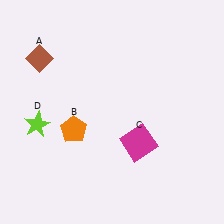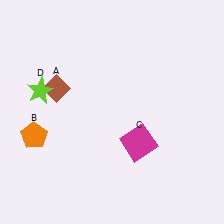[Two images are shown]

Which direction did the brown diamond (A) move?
The brown diamond (A) moved down.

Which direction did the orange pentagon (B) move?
The orange pentagon (B) moved left.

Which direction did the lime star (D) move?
The lime star (D) moved up.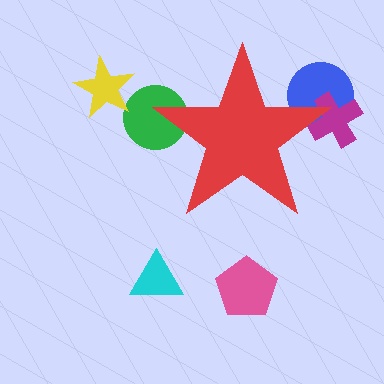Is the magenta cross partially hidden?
Yes, the magenta cross is partially hidden behind the red star.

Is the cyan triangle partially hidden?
No, the cyan triangle is fully visible.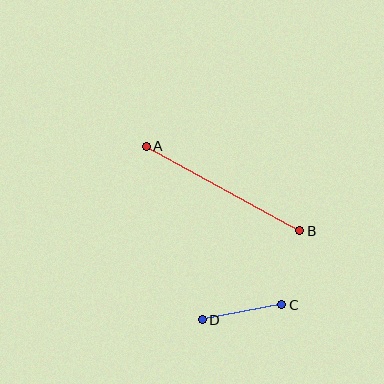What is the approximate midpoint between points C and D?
The midpoint is at approximately (242, 312) pixels.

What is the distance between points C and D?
The distance is approximately 81 pixels.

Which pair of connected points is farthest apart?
Points A and B are farthest apart.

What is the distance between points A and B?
The distance is approximately 175 pixels.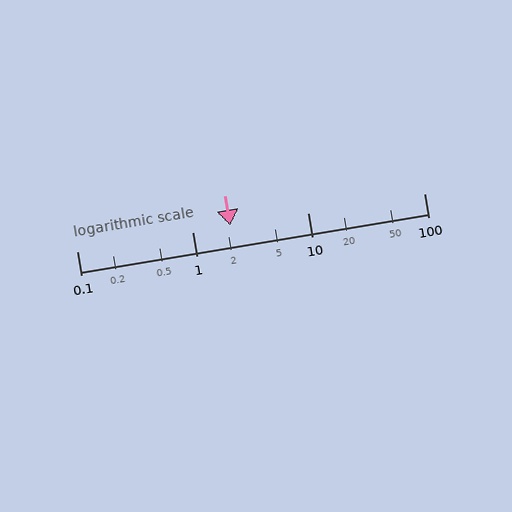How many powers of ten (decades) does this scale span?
The scale spans 3 decades, from 0.1 to 100.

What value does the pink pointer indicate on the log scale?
The pointer indicates approximately 2.1.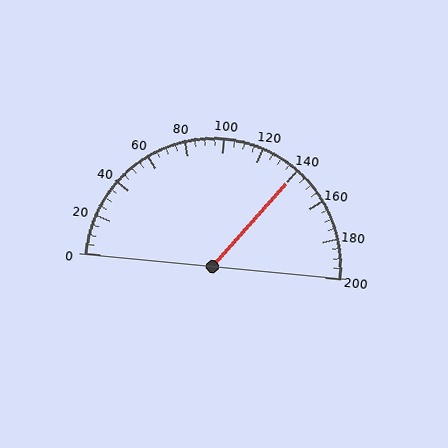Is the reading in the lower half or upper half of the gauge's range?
The reading is in the upper half of the range (0 to 200).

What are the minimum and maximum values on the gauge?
The gauge ranges from 0 to 200.